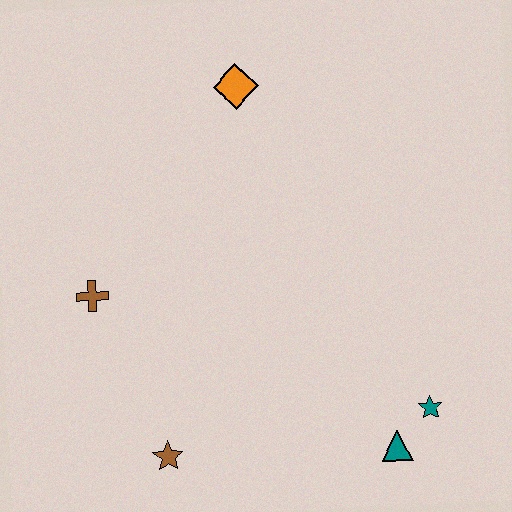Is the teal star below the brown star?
No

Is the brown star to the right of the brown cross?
Yes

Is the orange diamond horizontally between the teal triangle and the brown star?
Yes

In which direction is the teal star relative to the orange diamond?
The teal star is below the orange diamond.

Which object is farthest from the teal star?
The orange diamond is farthest from the teal star.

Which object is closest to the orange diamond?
The brown cross is closest to the orange diamond.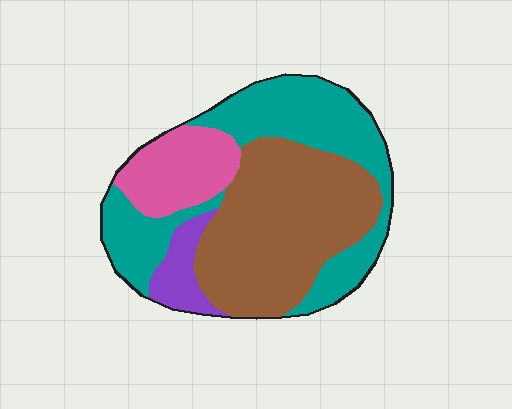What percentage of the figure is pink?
Pink covers around 15% of the figure.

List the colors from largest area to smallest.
From largest to smallest: brown, teal, pink, purple.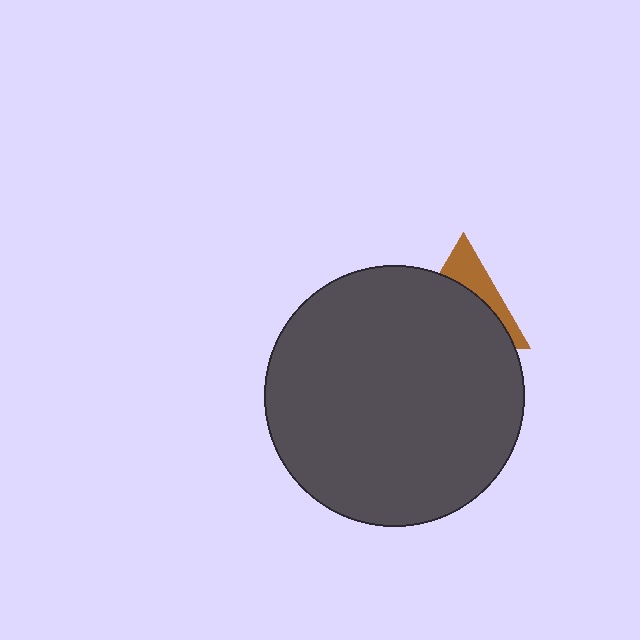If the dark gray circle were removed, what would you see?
You would see the complete brown triangle.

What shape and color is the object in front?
The object in front is a dark gray circle.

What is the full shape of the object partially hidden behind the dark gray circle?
The partially hidden object is a brown triangle.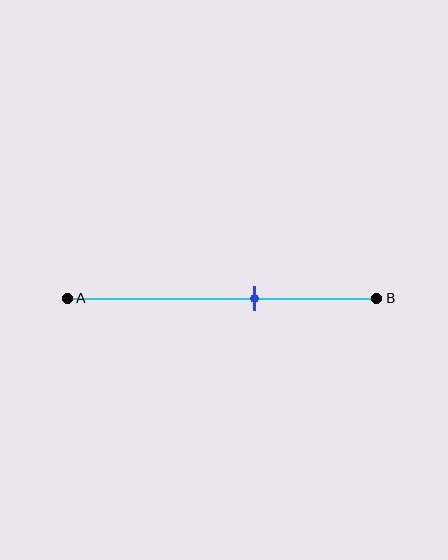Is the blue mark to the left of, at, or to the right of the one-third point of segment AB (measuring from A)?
The blue mark is to the right of the one-third point of segment AB.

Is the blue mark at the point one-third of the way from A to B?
No, the mark is at about 60% from A, not at the 33% one-third point.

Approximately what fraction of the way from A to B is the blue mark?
The blue mark is approximately 60% of the way from A to B.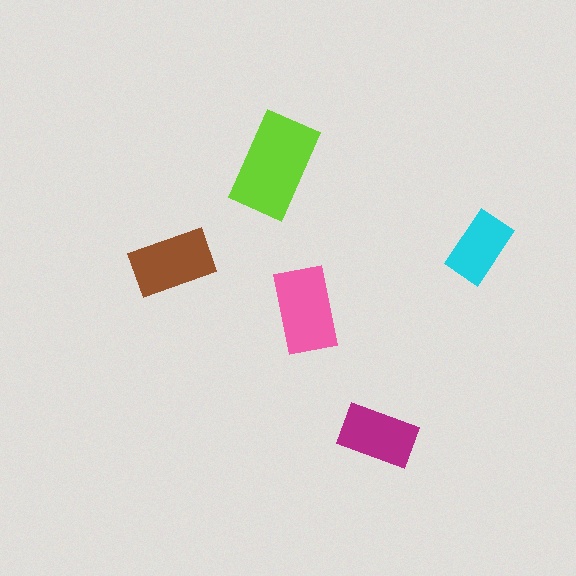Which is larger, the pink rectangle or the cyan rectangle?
The pink one.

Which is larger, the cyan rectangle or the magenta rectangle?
The magenta one.